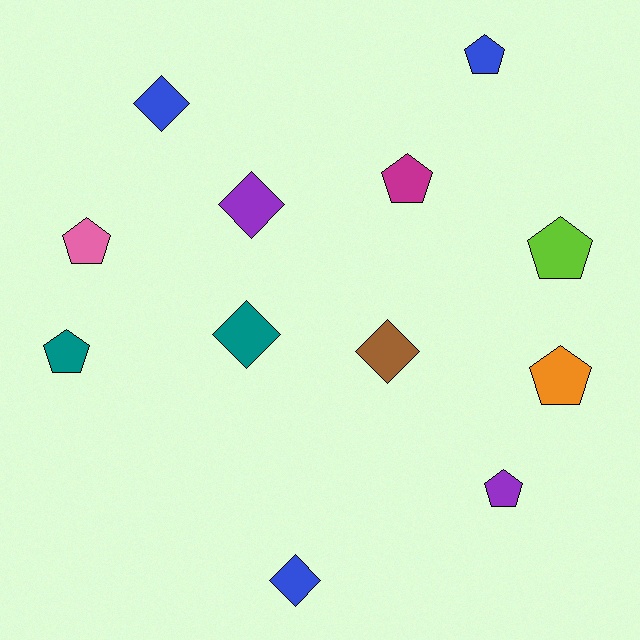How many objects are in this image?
There are 12 objects.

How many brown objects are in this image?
There is 1 brown object.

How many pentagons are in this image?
There are 7 pentagons.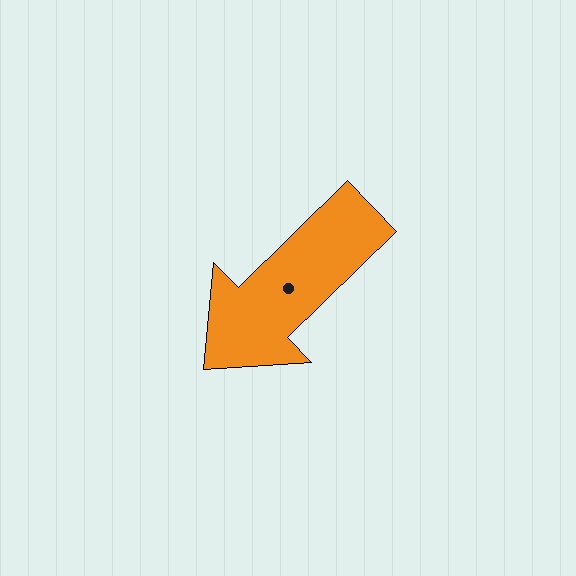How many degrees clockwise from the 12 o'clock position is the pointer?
Approximately 226 degrees.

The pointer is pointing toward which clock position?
Roughly 8 o'clock.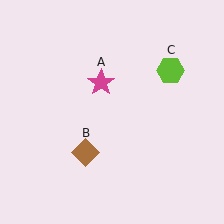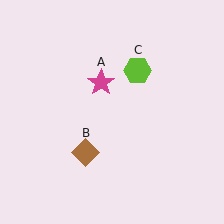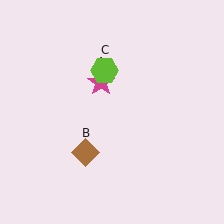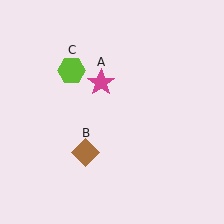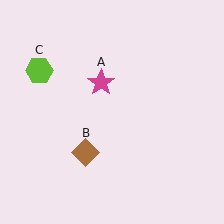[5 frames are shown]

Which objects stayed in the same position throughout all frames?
Magenta star (object A) and brown diamond (object B) remained stationary.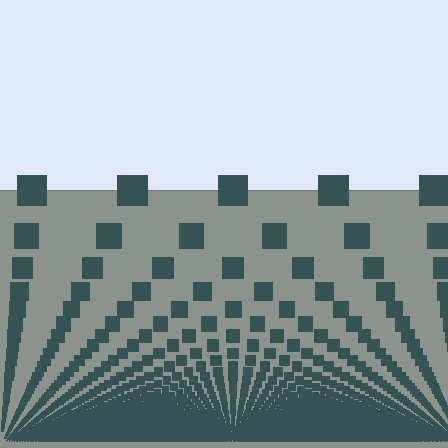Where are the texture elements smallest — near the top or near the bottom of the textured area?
Near the bottom.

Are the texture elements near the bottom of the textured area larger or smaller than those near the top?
Smaller. The gradient is inverted — elements near the bottom are smaller and denser.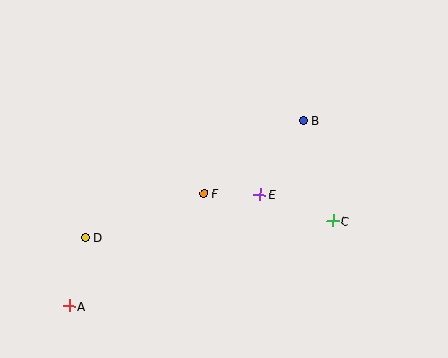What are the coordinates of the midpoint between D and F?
The midpoint between D and F is at (144, 216).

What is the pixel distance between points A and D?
The distance between A and D is 70 pixels.